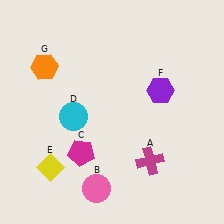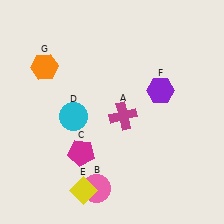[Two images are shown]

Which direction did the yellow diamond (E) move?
The yellow diamond (E) moved right.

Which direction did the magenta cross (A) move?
The magenta cross (A) moved up.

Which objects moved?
The objects that moved are: the magenta cross (A), the yellow diamond (E).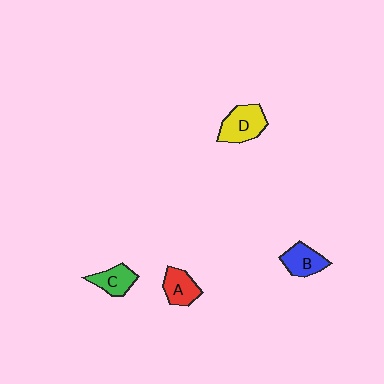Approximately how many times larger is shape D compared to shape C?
Approximately 1.4 times.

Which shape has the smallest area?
Shape C (green).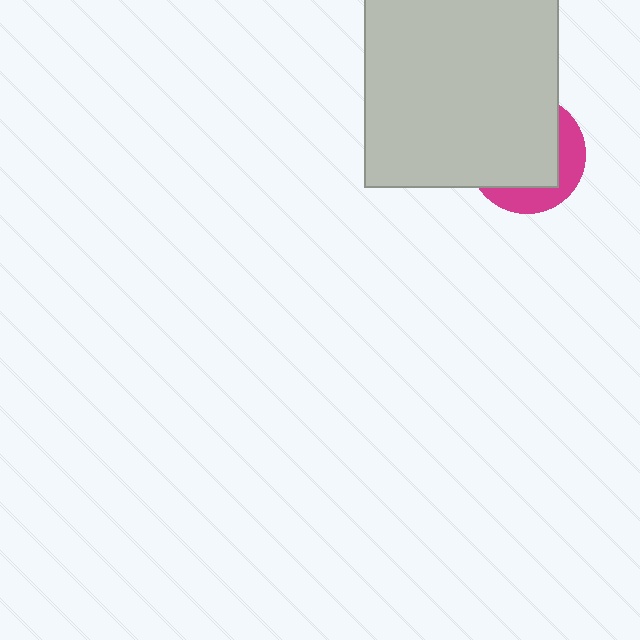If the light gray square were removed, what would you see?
You would see the complete magenta circle.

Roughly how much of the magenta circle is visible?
A small part of it is visible (roughly 32%).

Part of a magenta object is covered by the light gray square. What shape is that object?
It is a circle.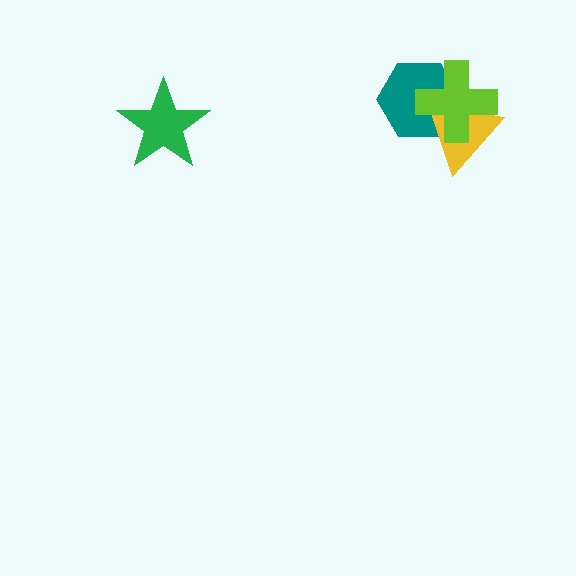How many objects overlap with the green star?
0 objects overlap with the green star.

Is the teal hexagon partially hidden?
Yes, it is partially covered by another shape.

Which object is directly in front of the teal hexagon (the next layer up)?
The yellow triangle is directly in front of the teal hexagon.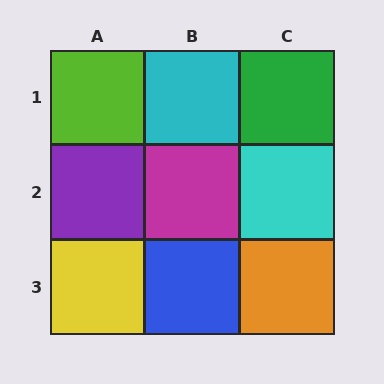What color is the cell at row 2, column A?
Purple.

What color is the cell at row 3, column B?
Blue.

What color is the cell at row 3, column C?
Orange.